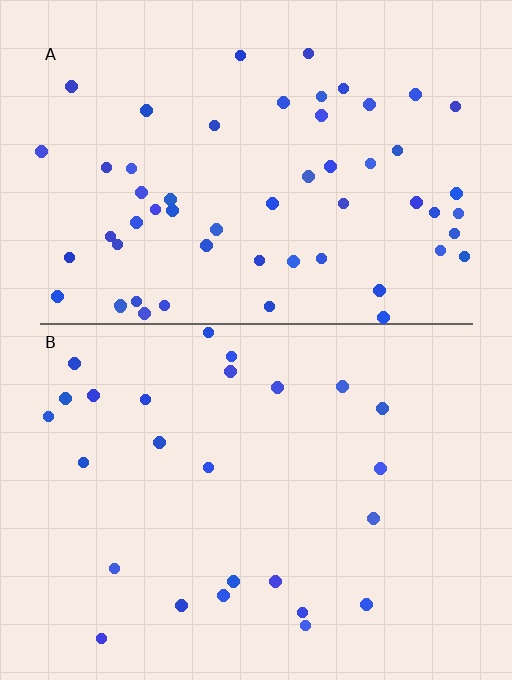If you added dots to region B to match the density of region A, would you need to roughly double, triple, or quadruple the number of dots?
Approximately double.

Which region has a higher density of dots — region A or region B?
A (the top).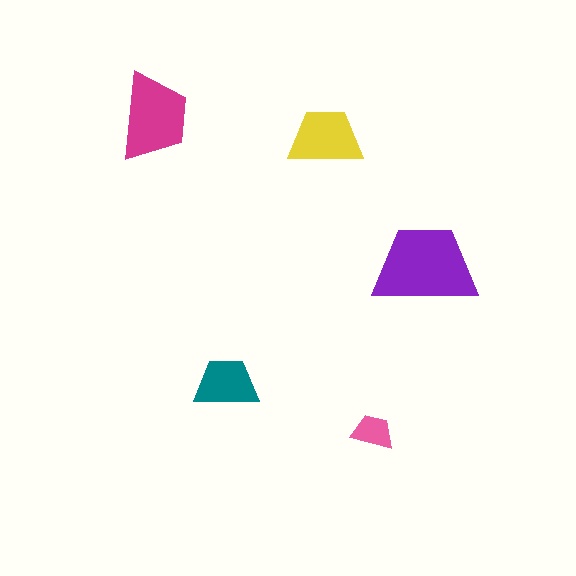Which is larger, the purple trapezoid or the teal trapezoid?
The purple one.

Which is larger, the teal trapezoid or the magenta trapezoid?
The magenta one.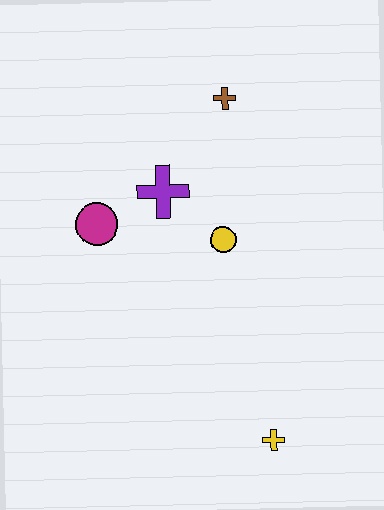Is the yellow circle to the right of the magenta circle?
Yes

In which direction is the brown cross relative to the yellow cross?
The brown cross is above the yellow cross.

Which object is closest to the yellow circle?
The purple cross is closest to the yellow circle.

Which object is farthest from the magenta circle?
The yellow cross is farthest from the magenta circle.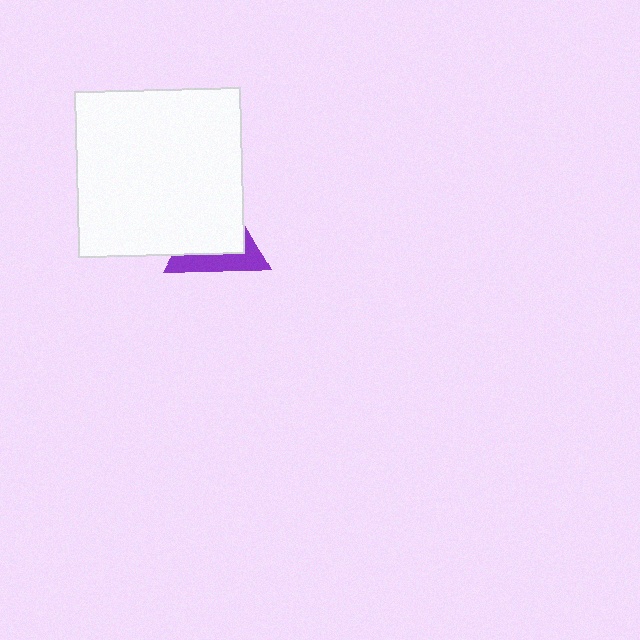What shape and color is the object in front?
The object in front is a white square.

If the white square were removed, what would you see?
You would see the complete purple triangle.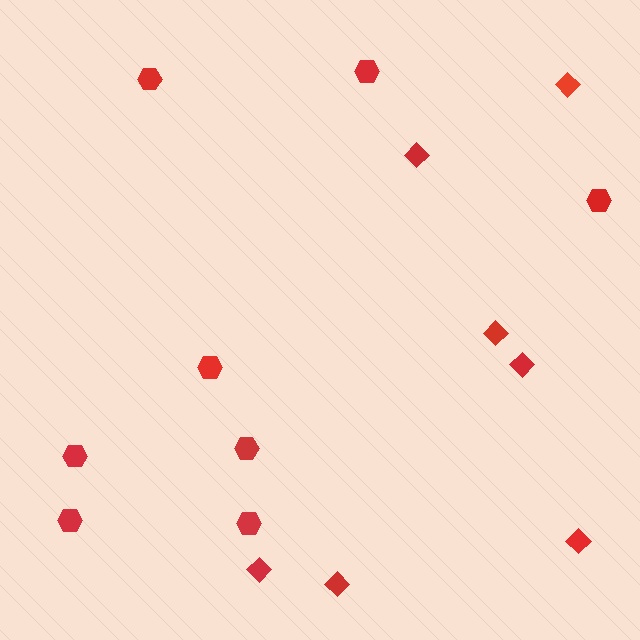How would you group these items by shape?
There are 2 groups: one group of hexagons (8) and one group of diamonds (7).